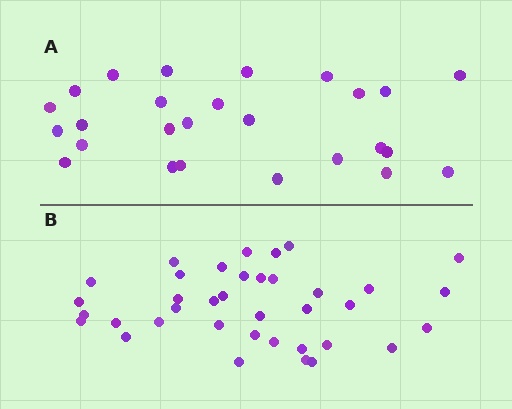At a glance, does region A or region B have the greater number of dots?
Region B (the bottom region) has more dots.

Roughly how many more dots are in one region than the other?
Region B has roughly 12 or so more dots than region A.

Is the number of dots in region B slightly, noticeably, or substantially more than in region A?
Region B has noticeably more, but not dramatically so. The ratio is roughly 1.4 to 1.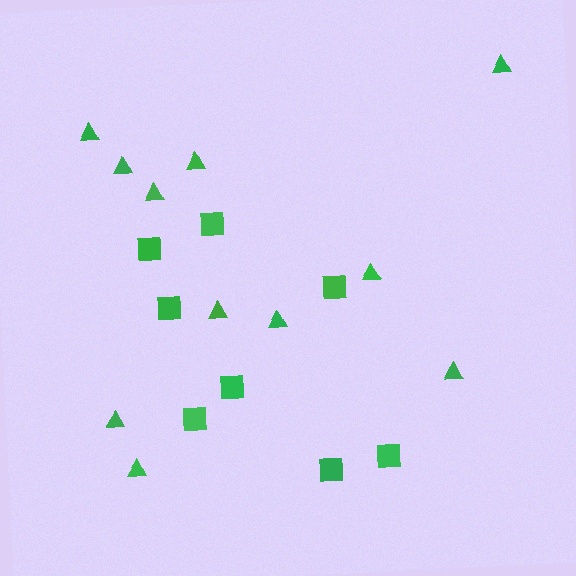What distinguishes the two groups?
There are 2 groups: one group of squares (8) and one group of triangles (11).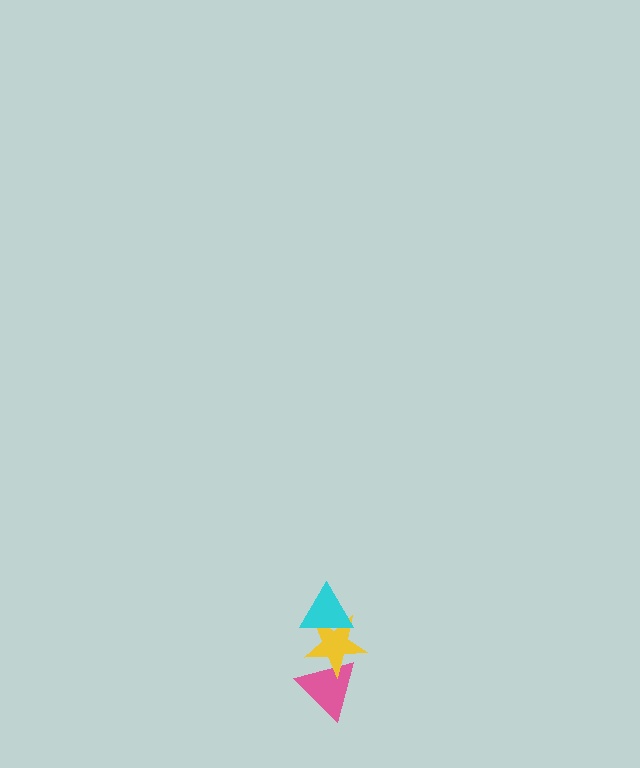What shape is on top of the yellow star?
The cyan triangle is on top of the yellow star.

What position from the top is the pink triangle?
The pink triangle is 3rd from the top.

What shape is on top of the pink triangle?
The yellow star is on top of the pink triangle.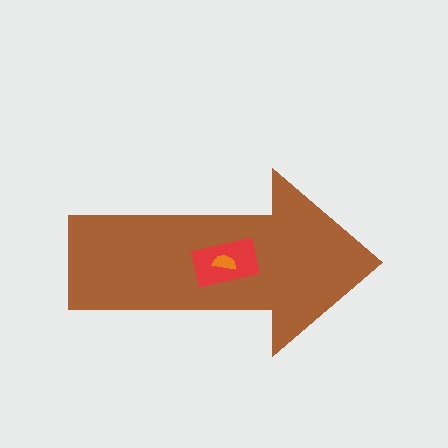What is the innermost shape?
The orange semicircle.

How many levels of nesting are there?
3.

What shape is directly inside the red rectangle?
The orange semicircle.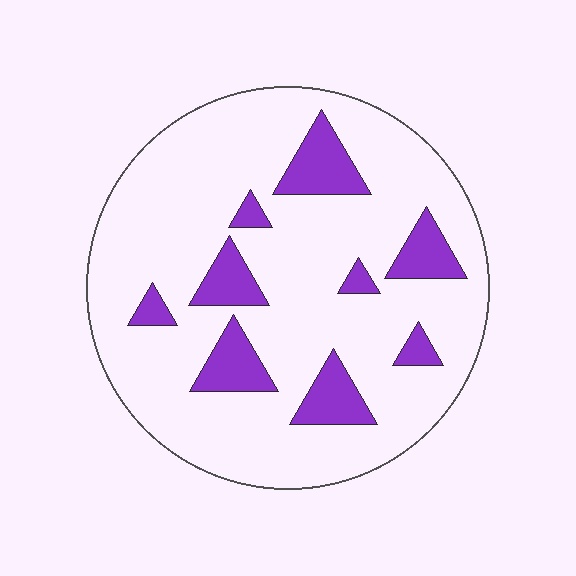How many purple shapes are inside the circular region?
9.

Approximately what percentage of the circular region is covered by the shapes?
Approximately 15%.